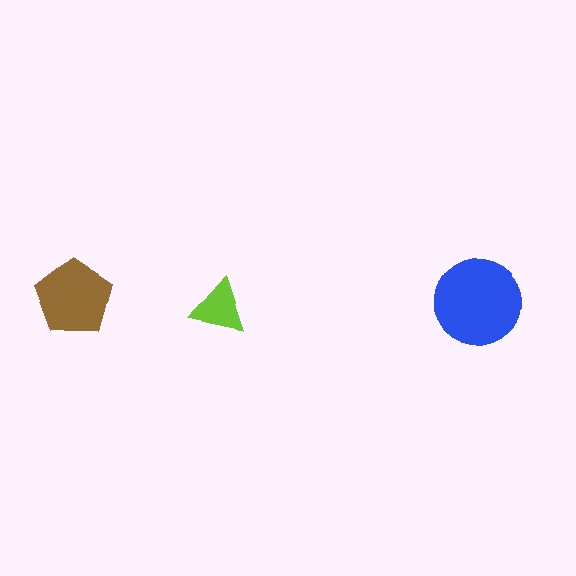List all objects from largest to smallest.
The blue circle, the brown pentagon, the lime triangle.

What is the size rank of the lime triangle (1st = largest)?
3rd.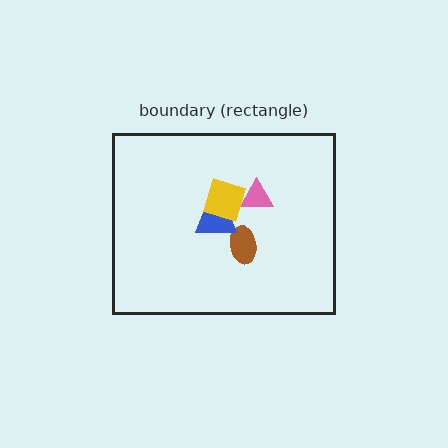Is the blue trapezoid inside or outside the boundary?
Inside.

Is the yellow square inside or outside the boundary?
Inside.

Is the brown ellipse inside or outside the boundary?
Inside.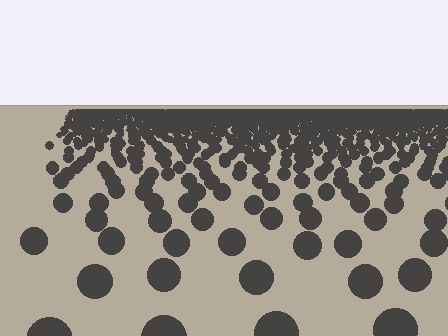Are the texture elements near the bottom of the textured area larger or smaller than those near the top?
Larger. Near the bottom, elements are closer to the viewer and appear at a bigger on-screen size.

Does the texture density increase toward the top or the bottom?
Density increases toward the top.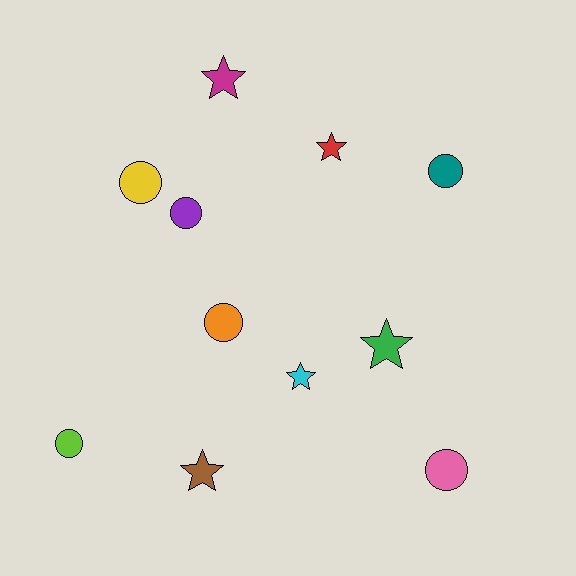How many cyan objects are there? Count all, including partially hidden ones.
There is 1 cyan object.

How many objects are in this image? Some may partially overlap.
There are 11 objects.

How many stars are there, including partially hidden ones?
There are 5 stars.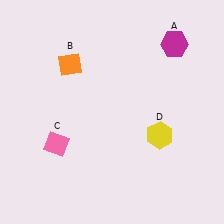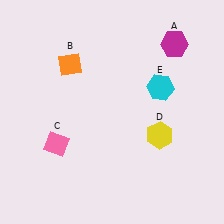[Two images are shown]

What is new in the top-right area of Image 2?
A cyan hexagon (E) was added in the top-right area of Image 2.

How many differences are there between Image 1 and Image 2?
There is 1 difference between the two images.